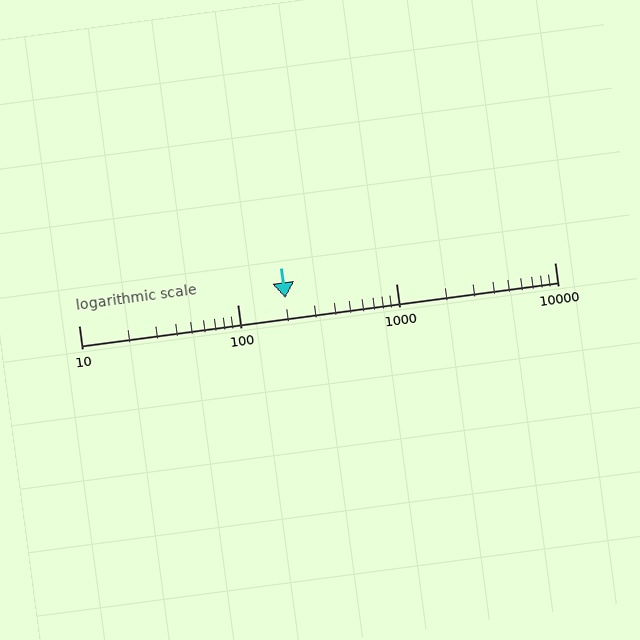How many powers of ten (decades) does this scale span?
The scale spans 3 decades, from 10 to 10000.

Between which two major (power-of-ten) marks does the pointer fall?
The pointer is between 100 and 1000.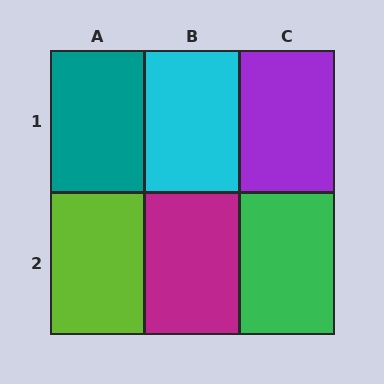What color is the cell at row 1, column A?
Teal.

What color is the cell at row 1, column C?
Purple.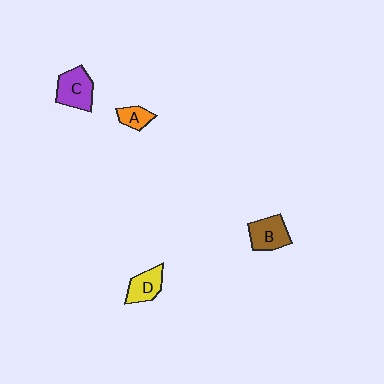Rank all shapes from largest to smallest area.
From largest to smallest: C (purple), B (brown), D (yellow), A (orange).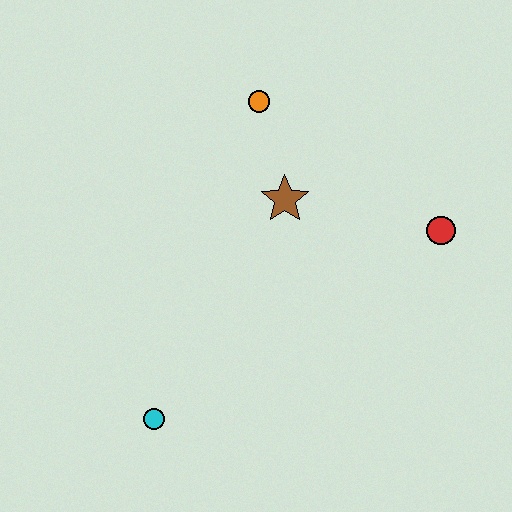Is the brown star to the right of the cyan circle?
Yes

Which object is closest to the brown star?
The orange circle is closest to the brown star.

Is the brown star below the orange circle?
Yes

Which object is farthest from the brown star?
The cyan circle is farthest from the brown star.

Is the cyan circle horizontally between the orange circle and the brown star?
No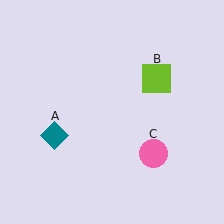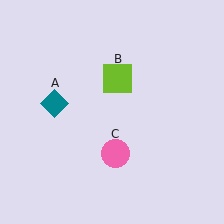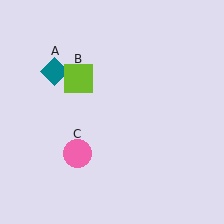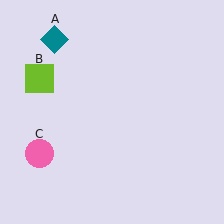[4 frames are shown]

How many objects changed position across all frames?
3 objects changed position: teal diamond (object A), lime square (object B), pink circle (object C).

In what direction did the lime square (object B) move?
The lime square (object B) moved left.